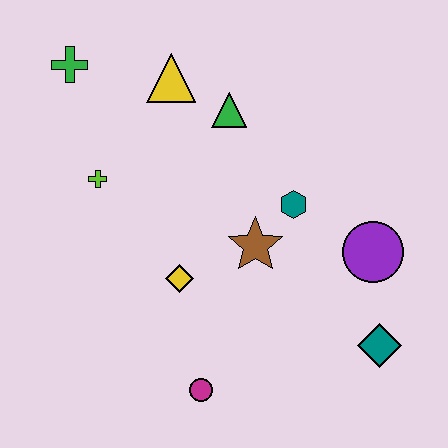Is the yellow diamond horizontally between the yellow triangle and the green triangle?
Yes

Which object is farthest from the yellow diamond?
The green cross is farthest from the yellow diamond.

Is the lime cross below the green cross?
Yes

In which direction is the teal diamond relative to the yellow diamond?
The teal diamond is to the right of the yellow diamond.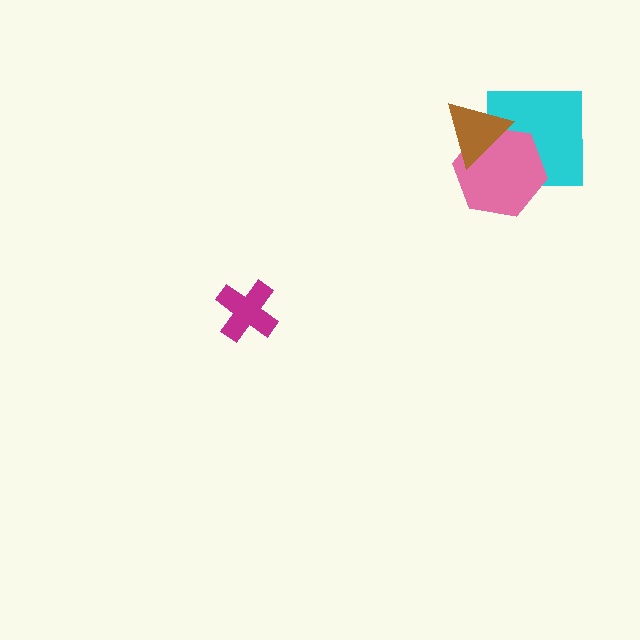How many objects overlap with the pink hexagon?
2 objects overlap with the pink hexagon.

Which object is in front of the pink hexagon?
The brown triangle is in front of the pink hexagon.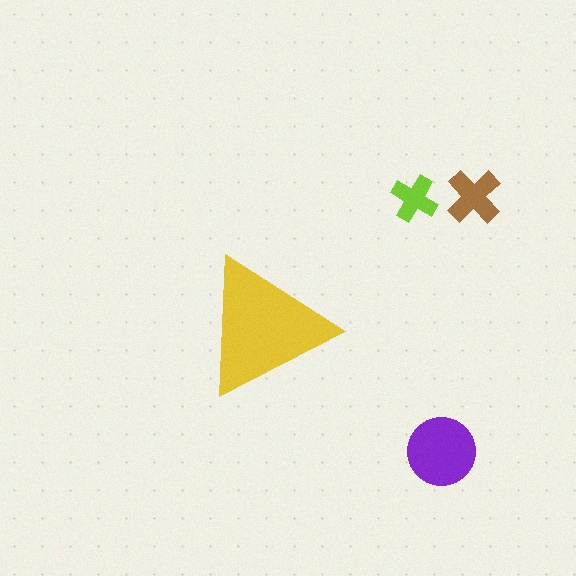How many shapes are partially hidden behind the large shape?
0 shapes are partially hidden.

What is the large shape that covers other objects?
A yellow triangle.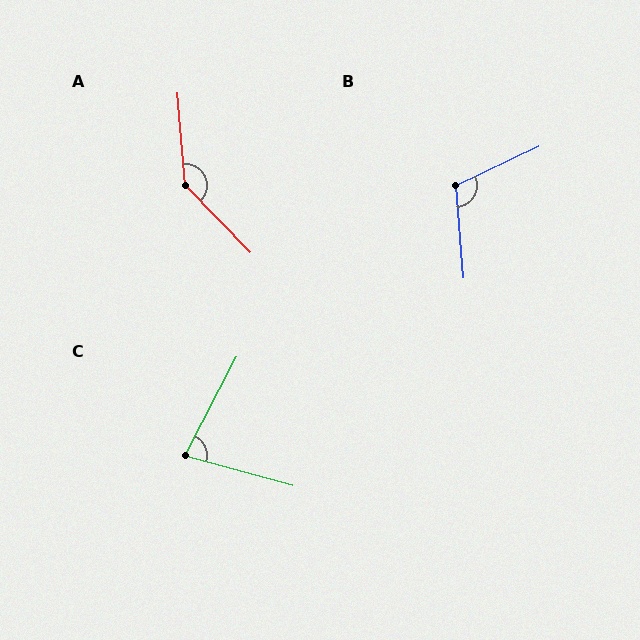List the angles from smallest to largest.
C (78°), B (111°), A (140°).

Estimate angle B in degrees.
Approximately 111 degrees.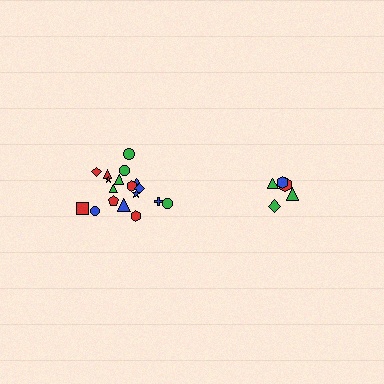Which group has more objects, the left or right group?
The left group.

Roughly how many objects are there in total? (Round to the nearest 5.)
Roughly 25 objects in total.